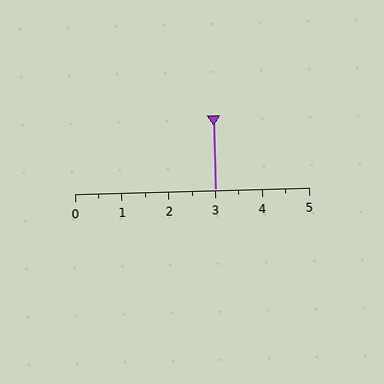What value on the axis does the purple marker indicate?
The marker indicates approximately 3.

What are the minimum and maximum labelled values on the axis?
The axis runs from 0 to 5.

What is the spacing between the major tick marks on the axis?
The major ticks are spaced 1 apart.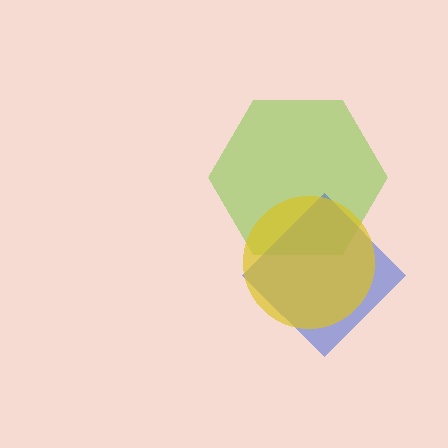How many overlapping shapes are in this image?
There are 3 overlapping shapes in the image.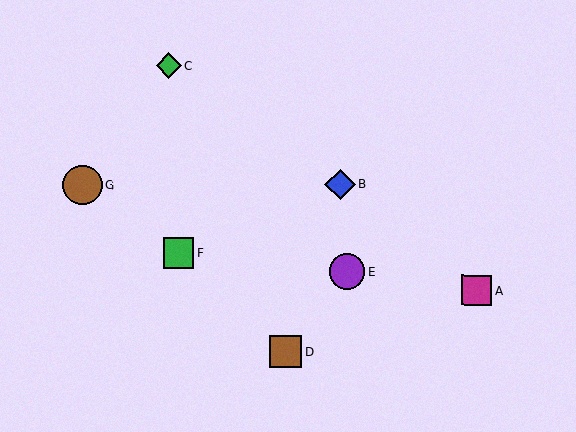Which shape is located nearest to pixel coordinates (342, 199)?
The blue diamond (labeled B) at (340, 185) is nearest to that location.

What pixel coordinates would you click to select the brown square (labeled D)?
Click at (285, 352) to select the brown square D.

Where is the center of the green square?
The center of the green square is at (179, 253).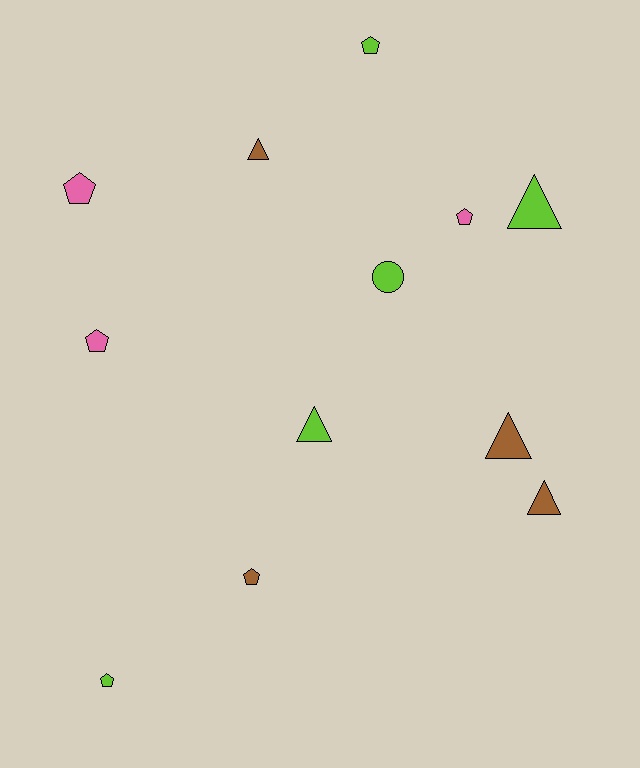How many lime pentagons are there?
There are 2 lime pentagons.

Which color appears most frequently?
Lime, with 5 objects.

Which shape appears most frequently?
Pentagon, with 6 objects.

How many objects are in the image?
There are 12 objects.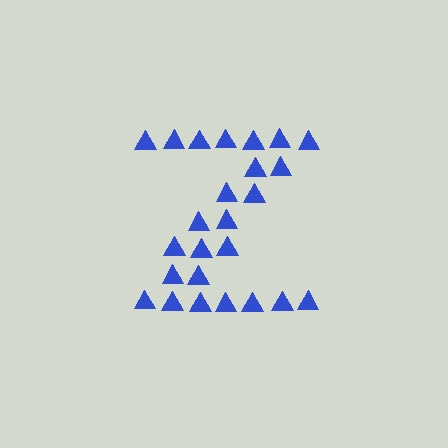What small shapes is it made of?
It is made of small triangles.